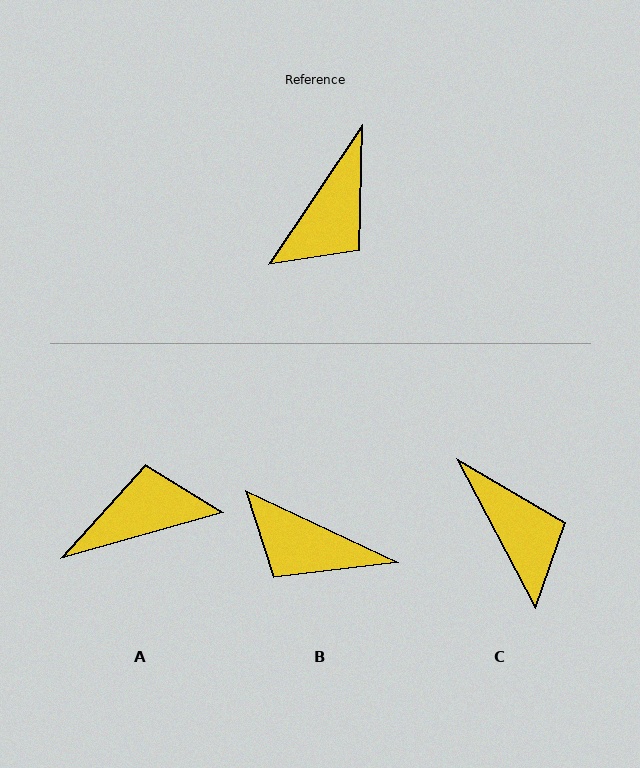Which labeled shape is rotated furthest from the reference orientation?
A, about 139 degrees away.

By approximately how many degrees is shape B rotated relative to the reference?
Approximately 81 degrees clockwise.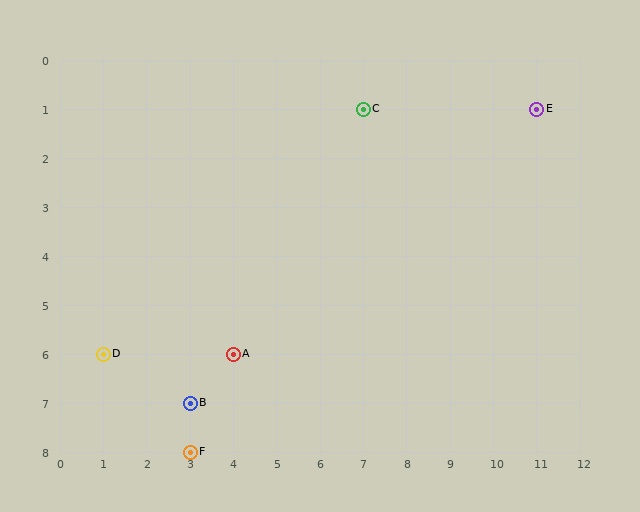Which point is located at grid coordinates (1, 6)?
Point D is at (1, 6).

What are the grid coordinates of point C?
Point C is at grid coordinates (7, 1).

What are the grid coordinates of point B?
Point B is at grid coordinates (3, 7).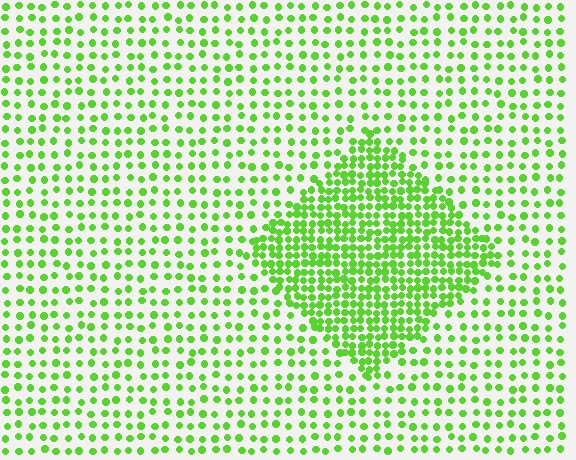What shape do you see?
I see a diamond.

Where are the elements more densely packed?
The elements are more densely packed inside the diamond boundary.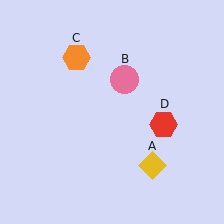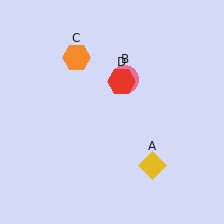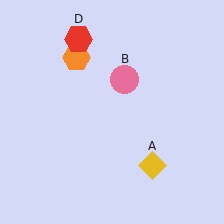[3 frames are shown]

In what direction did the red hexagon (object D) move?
The red hexagon (object D) moved up and to the left.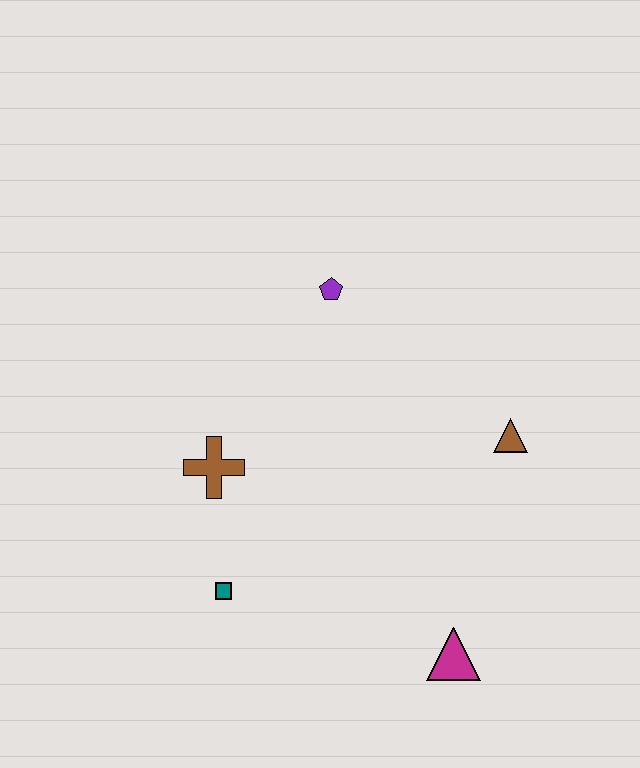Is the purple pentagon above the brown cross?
Yes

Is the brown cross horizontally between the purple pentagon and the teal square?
No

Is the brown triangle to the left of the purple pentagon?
No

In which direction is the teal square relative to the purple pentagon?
The teal square is below the purple pentagon.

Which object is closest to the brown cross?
The teal square is closest to the brown cross.